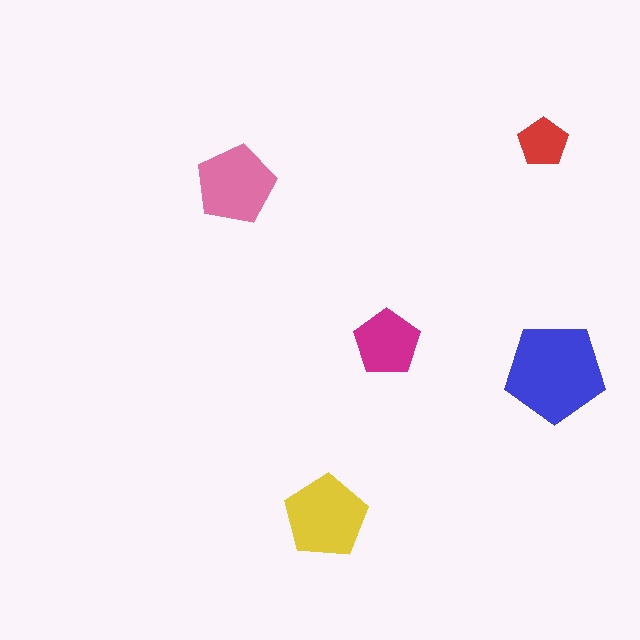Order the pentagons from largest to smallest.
the blue one, the yellow one, the pink one, the magenta one, the red one.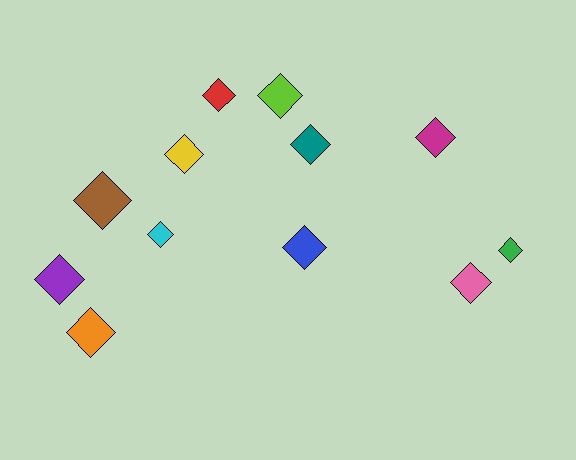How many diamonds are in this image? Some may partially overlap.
There are 12 diamonds.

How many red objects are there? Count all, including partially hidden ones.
There is 1 red object.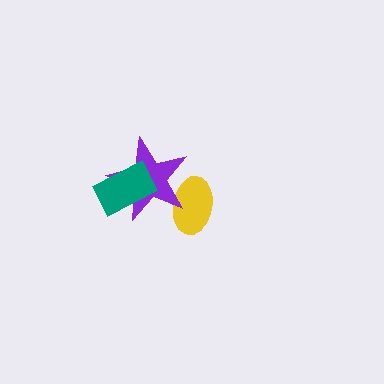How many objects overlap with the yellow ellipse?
1 object overlaps with the yellow ellipse.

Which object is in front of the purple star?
The teal rectangle is in front of the purple star.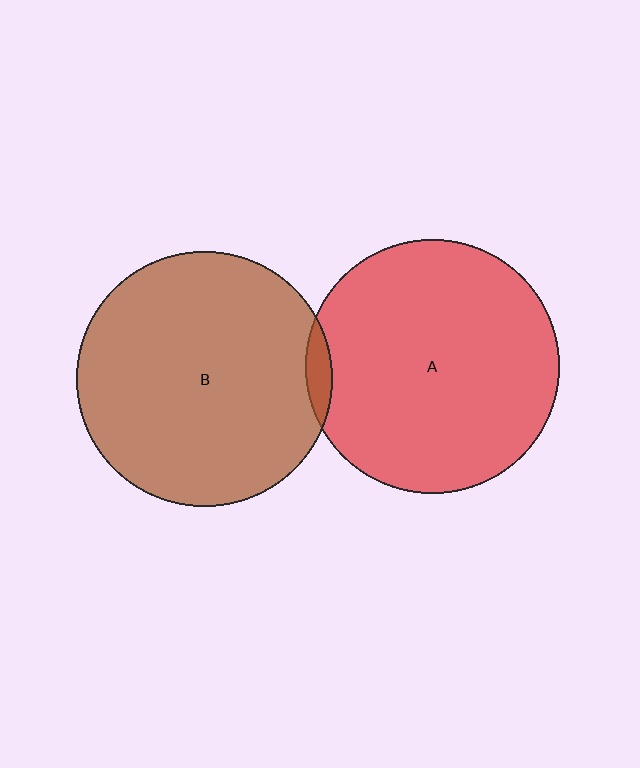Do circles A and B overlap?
Yes.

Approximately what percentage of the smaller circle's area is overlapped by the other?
Approximately 5%.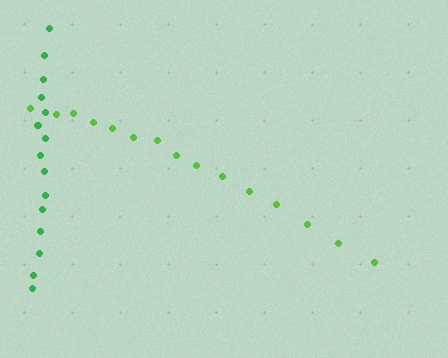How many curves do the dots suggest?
There are 2 distinct paths.